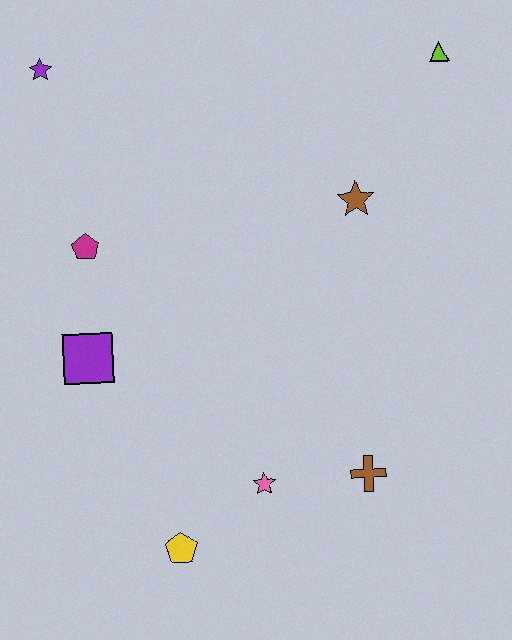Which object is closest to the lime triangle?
The brown star is closest to the lime triangle.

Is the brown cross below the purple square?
Yes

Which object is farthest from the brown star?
The yellow pentagon is farthest from the brown star.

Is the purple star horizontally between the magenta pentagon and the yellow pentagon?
No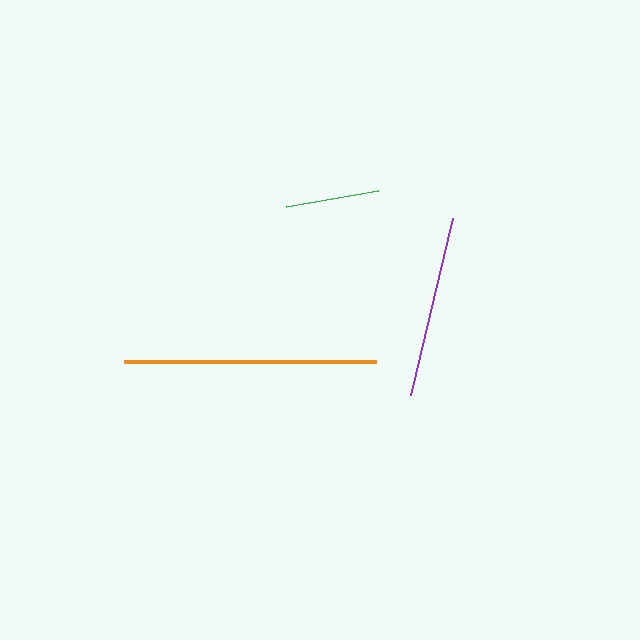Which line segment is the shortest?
The green line is the shortest at approximately 93 pixels.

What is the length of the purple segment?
The purple segment is approximately 181 pixels long.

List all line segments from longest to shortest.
From longest to shortest: orange, purple, green.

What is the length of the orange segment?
The orange segment is approximately 251 pixels long.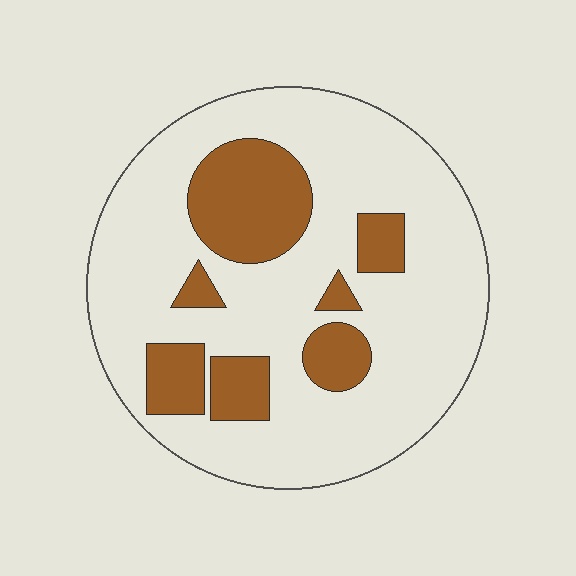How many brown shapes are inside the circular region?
7.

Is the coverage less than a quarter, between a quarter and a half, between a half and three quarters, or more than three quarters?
Less than a quarter.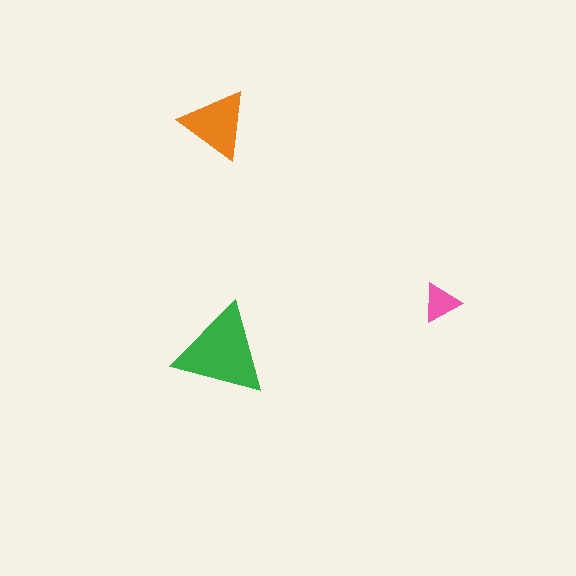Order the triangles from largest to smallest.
the green one, the orange one, the pink one.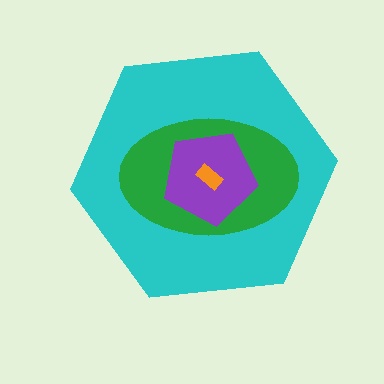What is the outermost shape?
The cyan hexagon.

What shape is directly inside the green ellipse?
The purple pentagon.